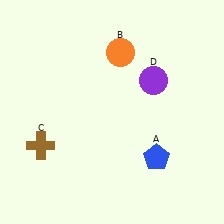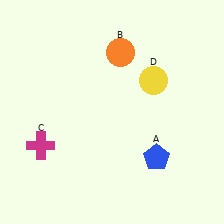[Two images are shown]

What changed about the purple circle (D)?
In Image 1, D is purple. In Image 2, it changed to yellow.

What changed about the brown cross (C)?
In Image 1, C is brown. In Image 2, it changed to magenta.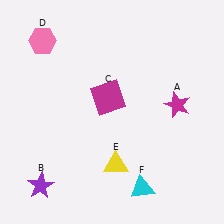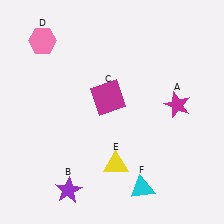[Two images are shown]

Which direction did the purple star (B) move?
The purple star (B) moved right.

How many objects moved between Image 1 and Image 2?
1 object moved between the two images.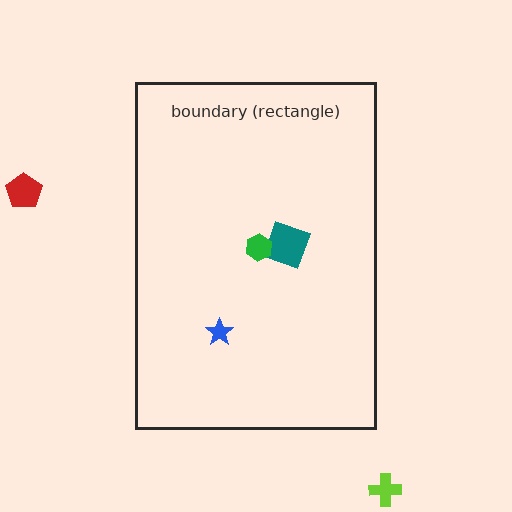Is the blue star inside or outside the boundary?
Inside.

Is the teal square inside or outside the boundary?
Inside.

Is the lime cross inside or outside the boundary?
Outside.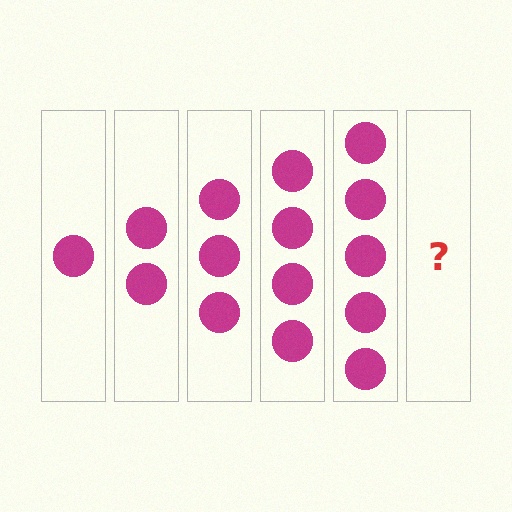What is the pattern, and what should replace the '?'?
The pattern is that each step adds one more circle. The '?' should be 6 circles.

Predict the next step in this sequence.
The next step is 6 circles.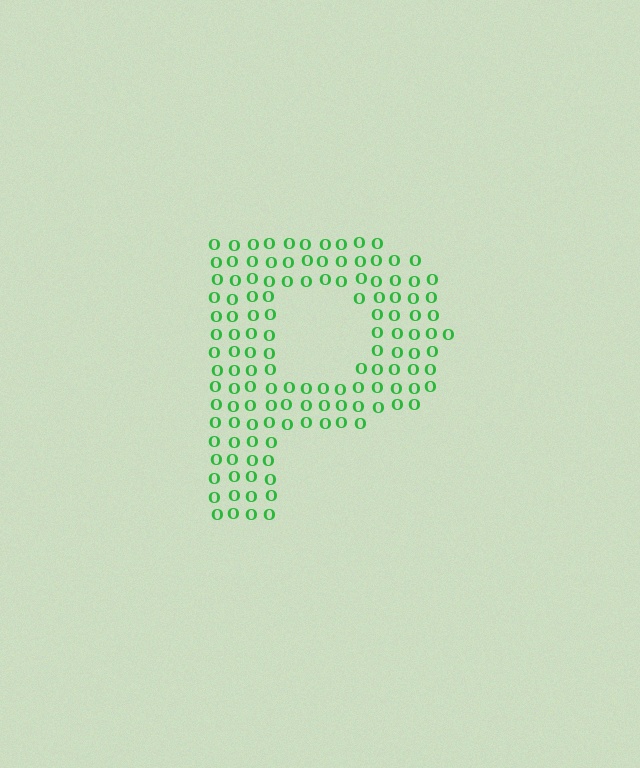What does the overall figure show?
The overall figure shows the letter P.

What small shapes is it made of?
It is made of small letter O's.